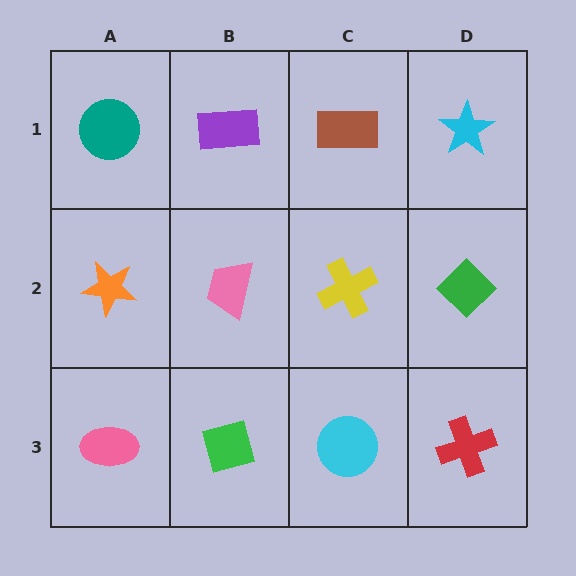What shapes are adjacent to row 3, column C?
A yellow cross (row 2, column C), a green square (row 3, column B), a red cross (row 3, column D).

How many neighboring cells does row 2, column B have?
4.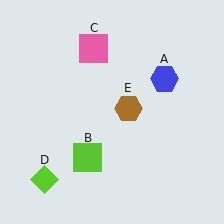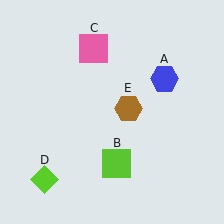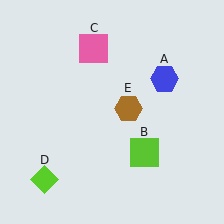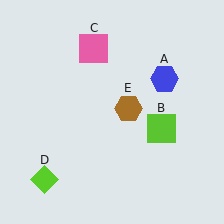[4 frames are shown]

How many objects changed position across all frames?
1 object changed position: lime square (object B).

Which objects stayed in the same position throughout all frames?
Blue hexagon (object A) and pink square (object C) and lime diamond (object D) and brown hexagon (object E) remained stationary.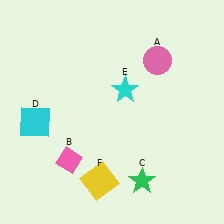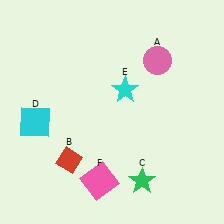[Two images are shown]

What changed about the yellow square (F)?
In Image 1, F is yellow. In Image 2, it changed to pink.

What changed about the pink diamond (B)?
In Image 1, B is pink. In Image 2, it changed to red.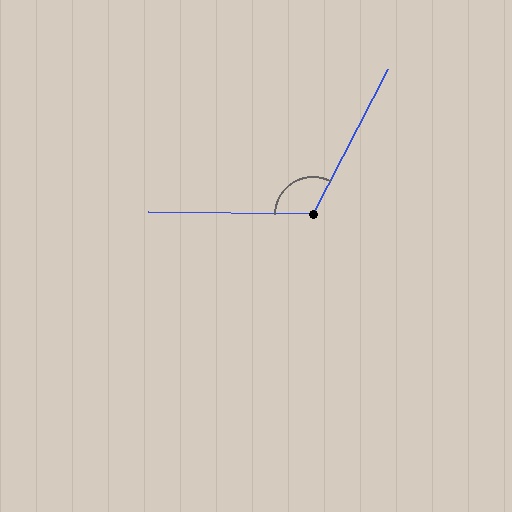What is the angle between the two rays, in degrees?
Approximately 117 degrees.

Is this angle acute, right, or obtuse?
It is obtuse.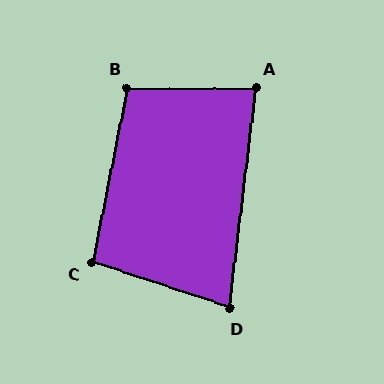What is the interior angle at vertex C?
Approximately 97 degrees (obtuse).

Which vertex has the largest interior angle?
B, at approximately 101 degrees.